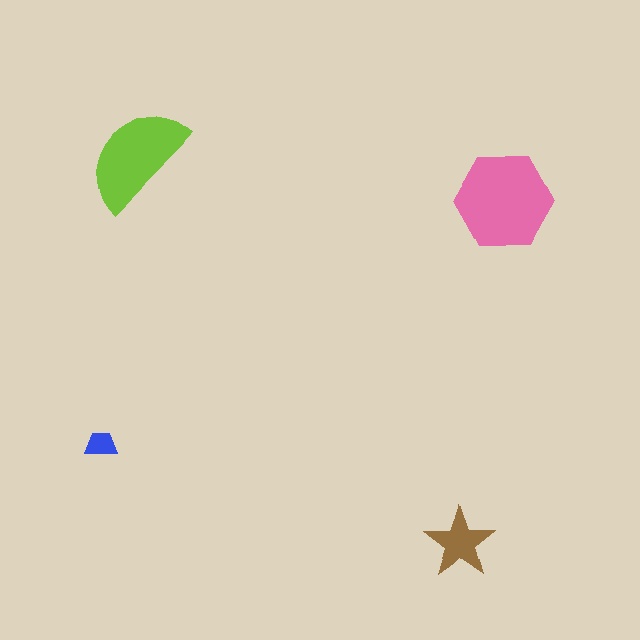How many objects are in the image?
There are 4 objects in the image.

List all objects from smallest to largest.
The blue trapezoid, the brown star, the lime semicircle, the pink hexagon.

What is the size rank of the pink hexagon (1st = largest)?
1st.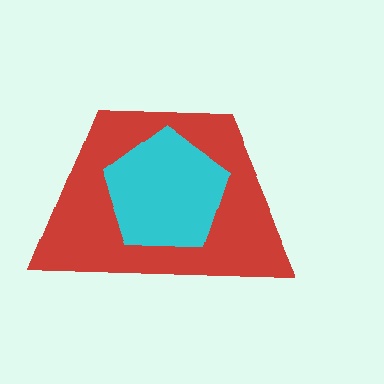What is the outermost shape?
The red trapezoid.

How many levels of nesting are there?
2.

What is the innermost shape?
The cyan pentagon.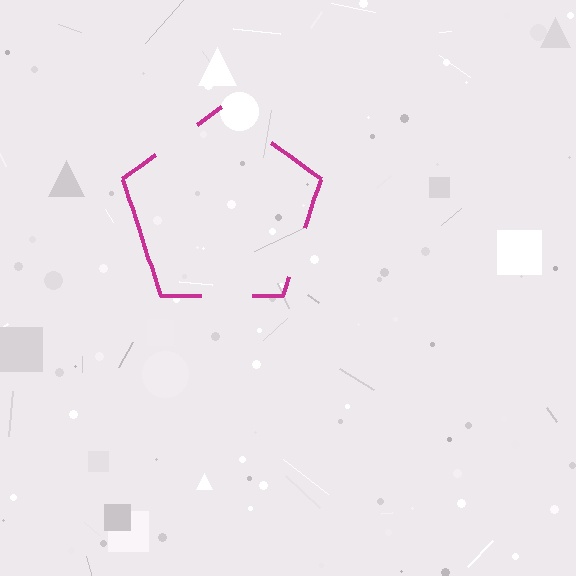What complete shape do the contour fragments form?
The contour fragments form a pentagon.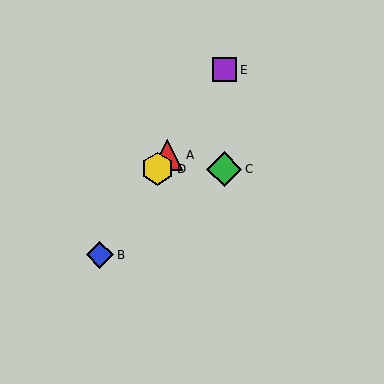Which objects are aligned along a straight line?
Objects A, B, D, E are aligned along a straight line.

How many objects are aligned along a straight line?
4 objects (A, B, D, E) are aligned along a straight line.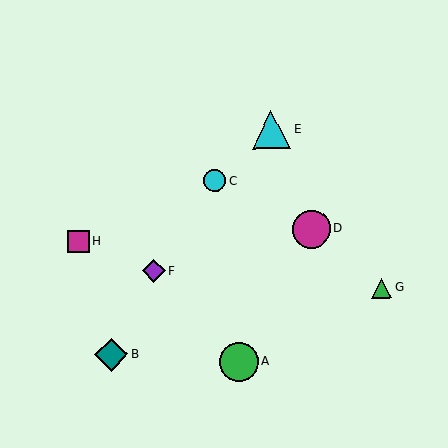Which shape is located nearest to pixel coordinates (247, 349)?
The green circle (labeled A) at (239, 362) is nearest to that location.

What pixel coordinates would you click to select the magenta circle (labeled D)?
Click at (311, 229) to select the magenta circle D.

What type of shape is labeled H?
Shape H is a magenta square.